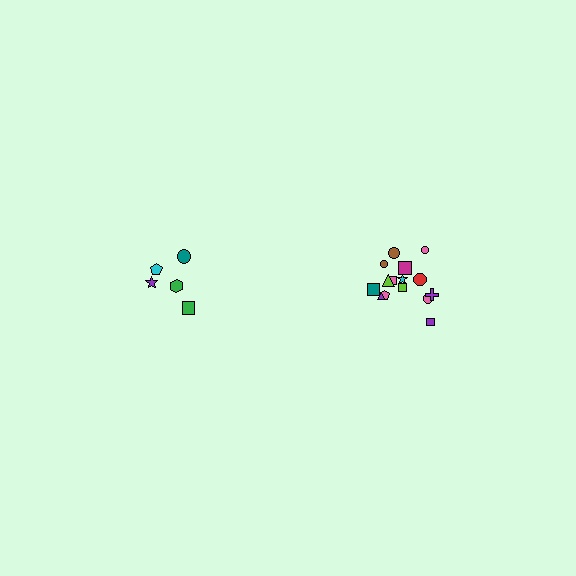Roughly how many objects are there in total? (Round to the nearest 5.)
Roughly 20 objects in total.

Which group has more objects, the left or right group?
The right group.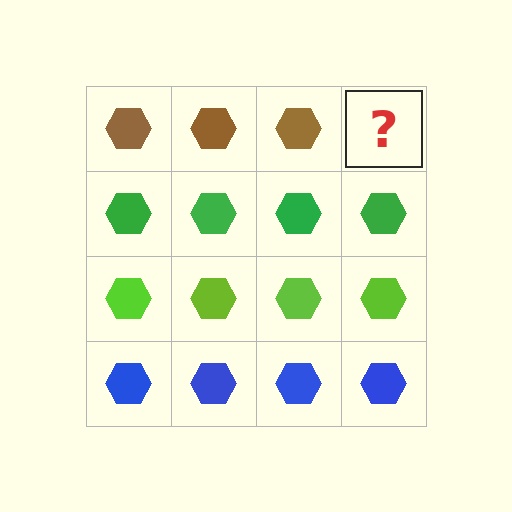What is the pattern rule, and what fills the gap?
The rule is that each row has a consistent color. The gap should be filled with a brown hexagon.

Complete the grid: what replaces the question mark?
The question mark should be replaced with a brown hexagon.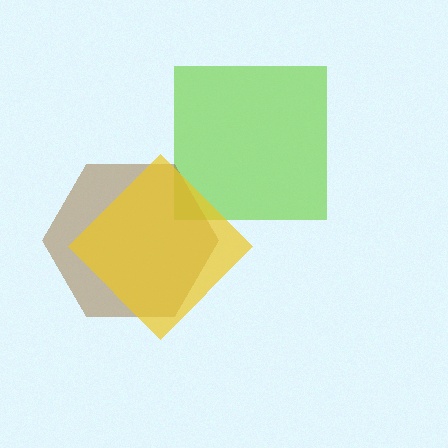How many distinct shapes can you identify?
There are 3 distinct shapes: a lime square, a brown hexagon, a yellow diamond.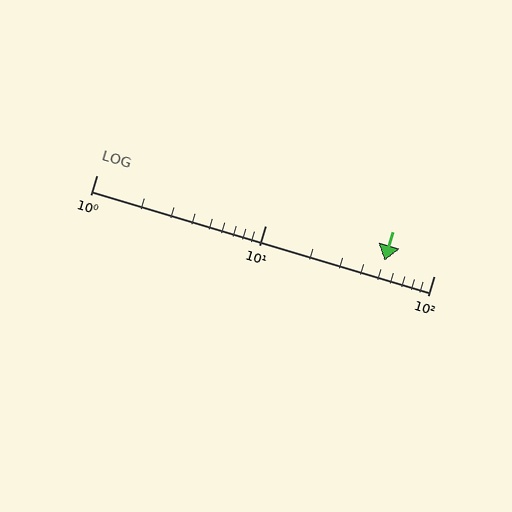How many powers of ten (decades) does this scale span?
The scale spans 2 decades, from 1 to 100.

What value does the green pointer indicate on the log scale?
The pointer indicates approximately 51.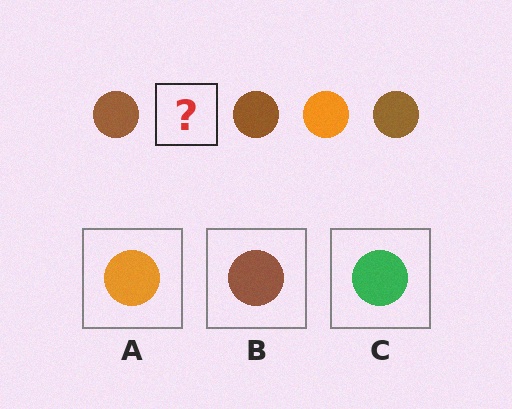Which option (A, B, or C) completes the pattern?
A.